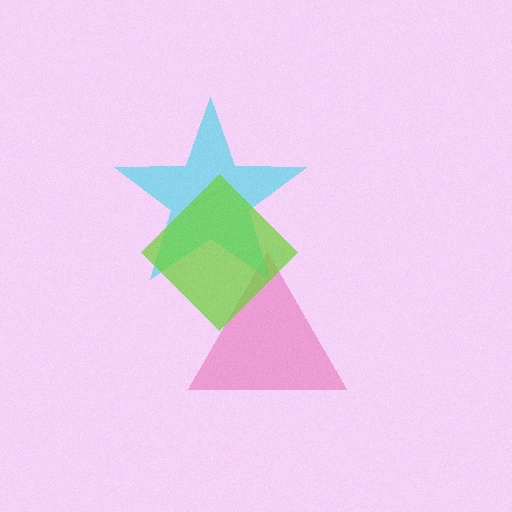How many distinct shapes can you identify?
There are 3 distinct shapes: a pink triangle, a cyan star, a lime diamond.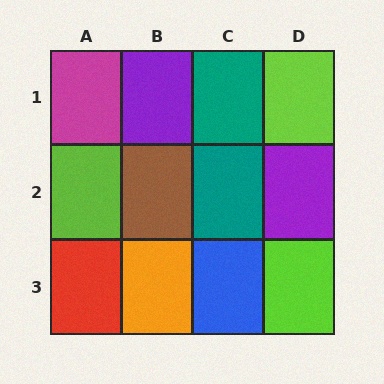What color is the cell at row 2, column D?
Purple.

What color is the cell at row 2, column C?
Teal.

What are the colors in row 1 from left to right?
Magenta, purple, teal, lime.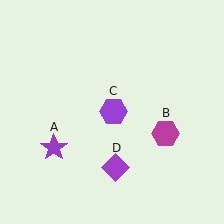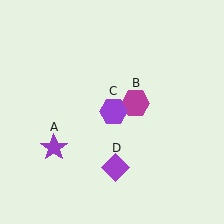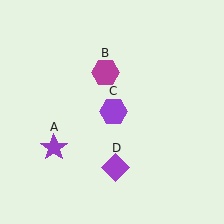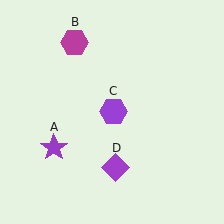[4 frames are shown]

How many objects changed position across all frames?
1 object changed position: magenta hexagon (object B).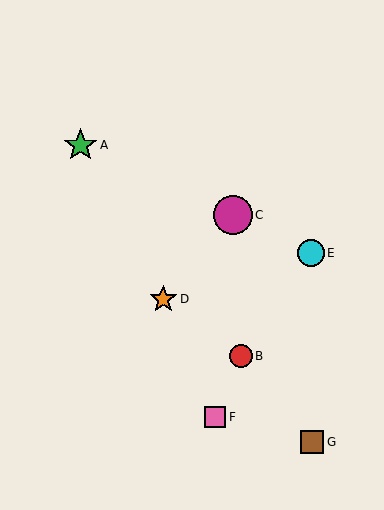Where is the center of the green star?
The center of the green star is at (80, 145).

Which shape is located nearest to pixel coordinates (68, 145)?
The green star (labeled A) at (80, 145) is nearest to that location.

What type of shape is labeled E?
Shape E is a cyan circle.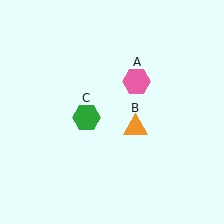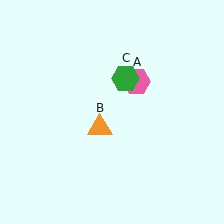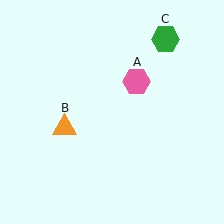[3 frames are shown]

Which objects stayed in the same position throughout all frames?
Pink hexagon (object A) remained stationary.